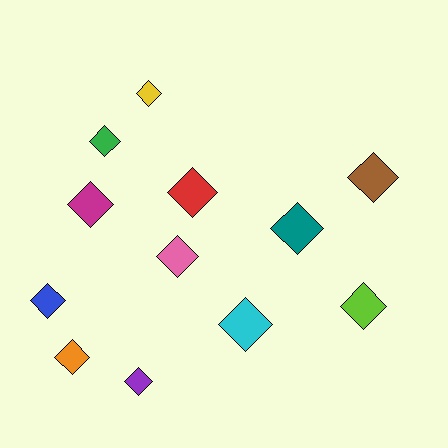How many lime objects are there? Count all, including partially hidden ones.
There is 1 lime object.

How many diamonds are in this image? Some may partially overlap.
There are 12 diamonds.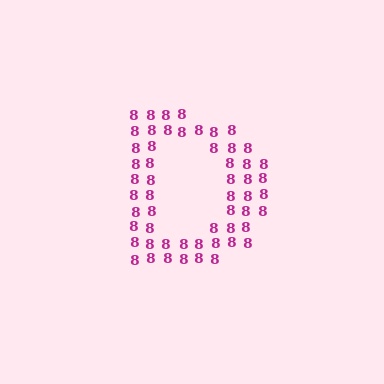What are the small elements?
The small elements are digit 8's.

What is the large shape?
The large shape is the letter D.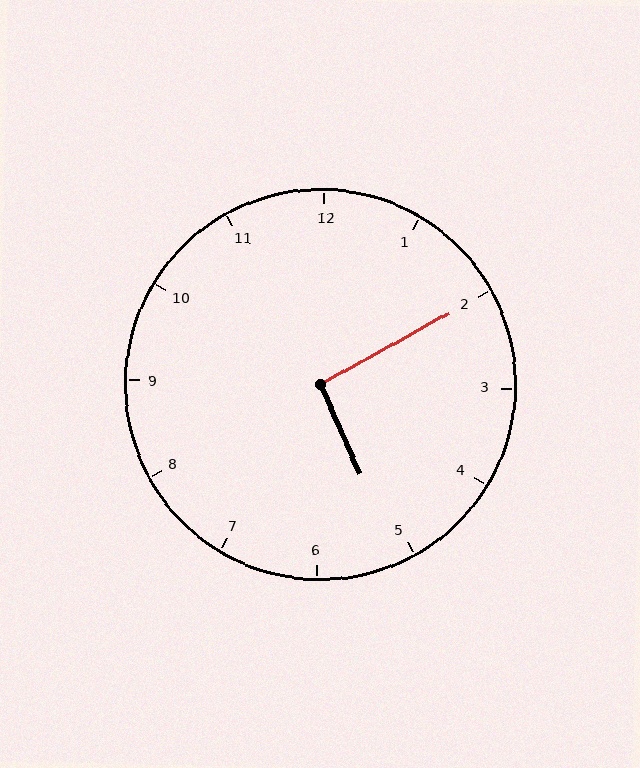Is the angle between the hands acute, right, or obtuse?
It is right.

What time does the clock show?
5:10.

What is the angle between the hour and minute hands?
Approximately 95 degrees.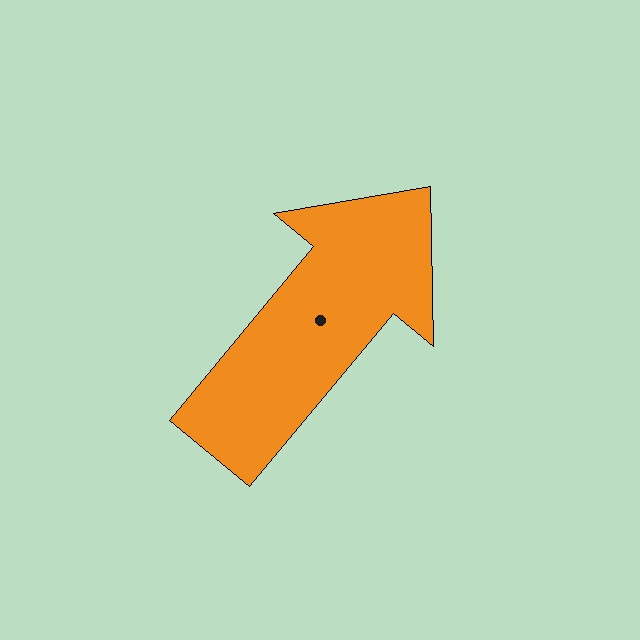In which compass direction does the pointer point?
Northeast.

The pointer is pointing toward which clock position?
Roughly 1 o'clock.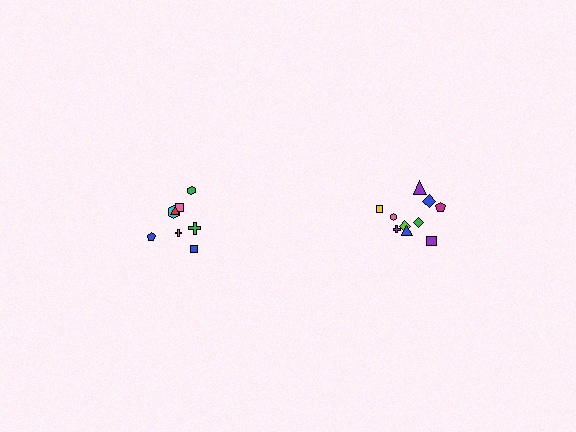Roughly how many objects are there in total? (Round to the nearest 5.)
Roughly 20 objects in total.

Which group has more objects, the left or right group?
The right group.